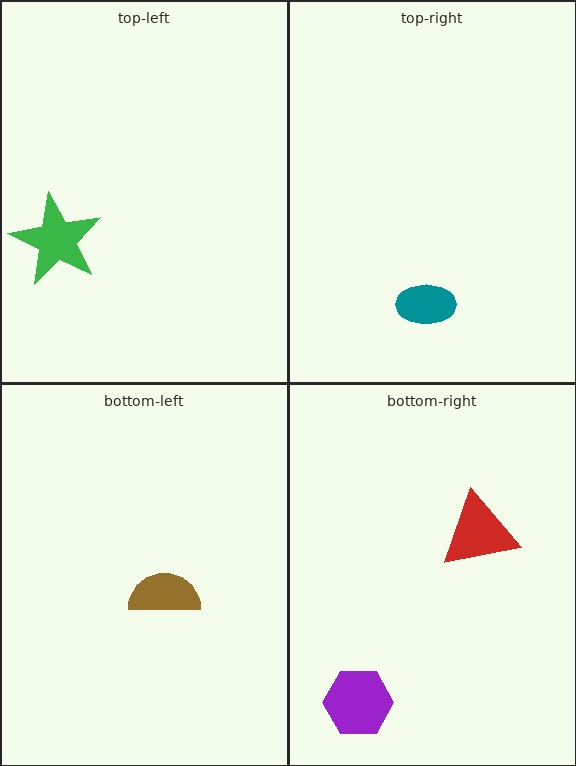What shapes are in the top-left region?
The green star.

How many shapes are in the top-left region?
1.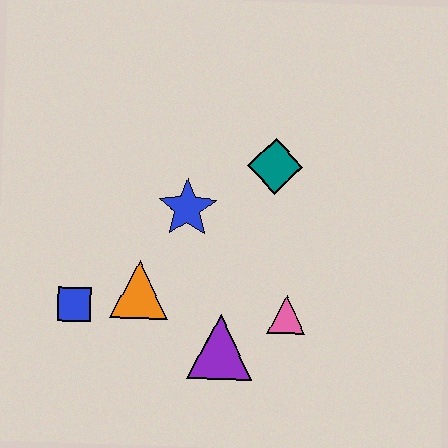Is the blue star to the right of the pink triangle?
No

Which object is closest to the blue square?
The orange triangle is closest to the blue square.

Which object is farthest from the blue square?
The teal diamond is farthest from the blue square.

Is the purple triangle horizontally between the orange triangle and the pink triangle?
Yes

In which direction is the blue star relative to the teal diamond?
The blue star is to the left of the teal diamond.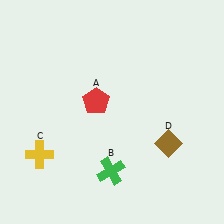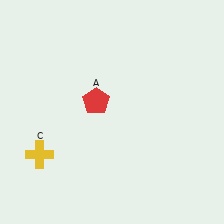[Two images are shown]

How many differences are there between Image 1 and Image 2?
There are 2 differences between the two images.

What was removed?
The green cross (B), the brown diamond (D) were removed in Image 2.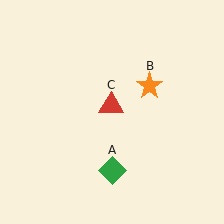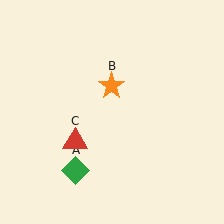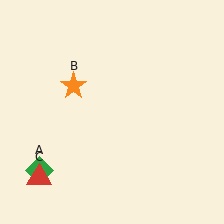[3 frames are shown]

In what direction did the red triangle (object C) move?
The red triangle (object C) moved down and to the left.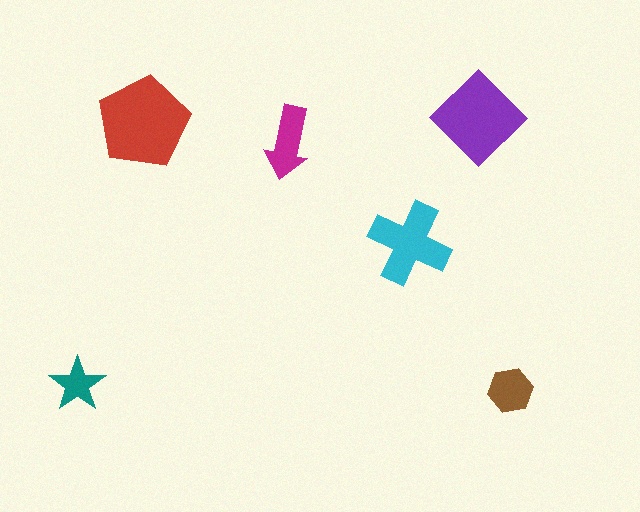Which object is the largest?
The red pentagon.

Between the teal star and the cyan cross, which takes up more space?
The cyan cross.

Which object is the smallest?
The teal star.